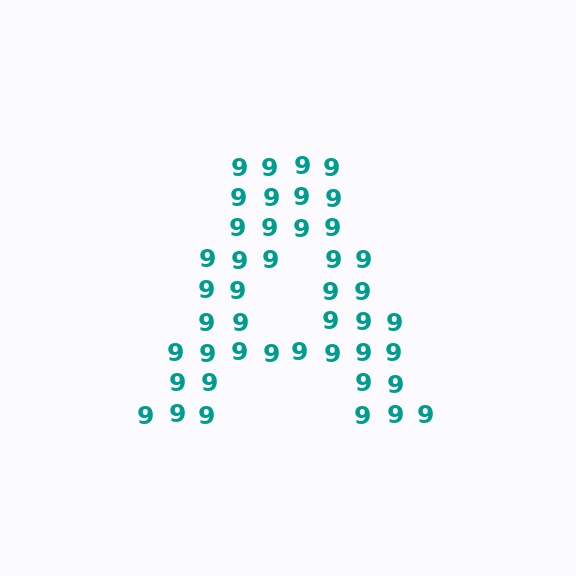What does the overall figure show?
The overall figure shows the letter A.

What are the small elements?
The small elements are digit 9's.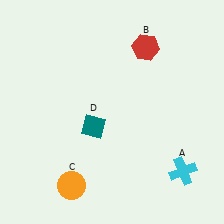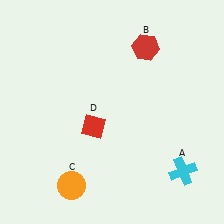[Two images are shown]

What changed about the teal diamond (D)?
In Image 1, D is teal. In Image 2, it changed to red.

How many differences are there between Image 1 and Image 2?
There is 1 difference between the two images.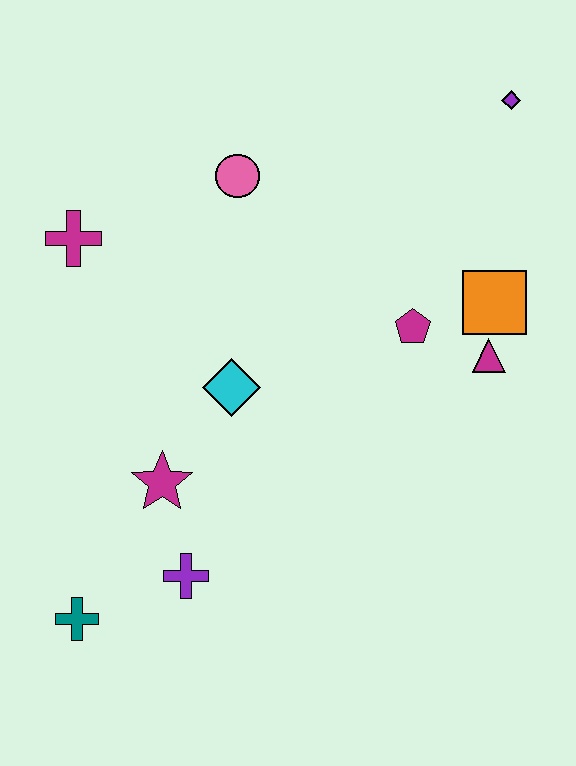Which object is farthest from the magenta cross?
The purple diamond is farthest from the magenta cross.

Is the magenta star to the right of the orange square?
No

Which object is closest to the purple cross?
The magenta star is closest to the purple cross.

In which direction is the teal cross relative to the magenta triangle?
The teal cross is to the left of the magenta triangle.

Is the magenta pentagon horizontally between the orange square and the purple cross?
Yes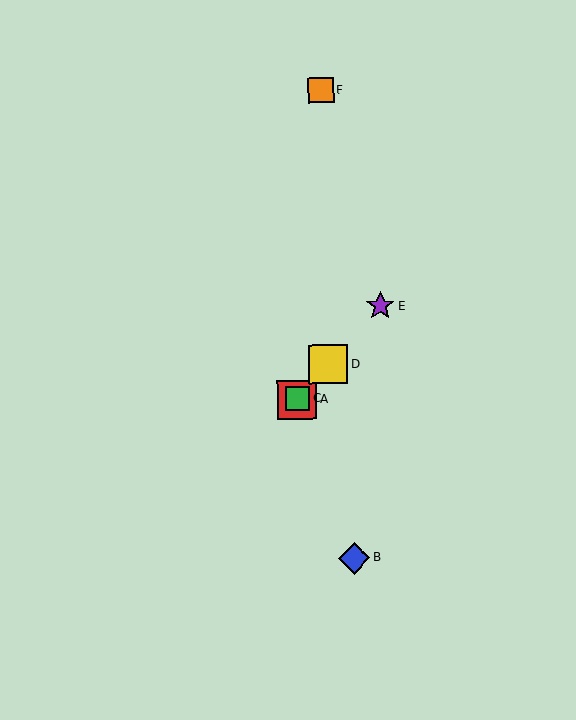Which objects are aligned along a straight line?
Objects A, C, D, E are aligned along a straight line.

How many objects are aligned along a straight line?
4 objects (A, C, D, E) are aligned along a straight line.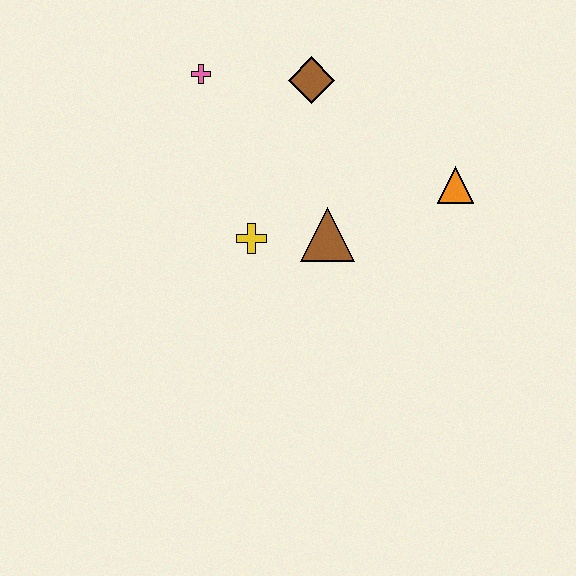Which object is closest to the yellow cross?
The brown triangle is closest to the yellow cross.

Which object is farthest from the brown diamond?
The orange triangle is farthest from the brown diamond.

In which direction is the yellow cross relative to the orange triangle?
The yellow cross is to the left of the orange triangle.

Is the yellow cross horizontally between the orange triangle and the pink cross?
Yes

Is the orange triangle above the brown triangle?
Yes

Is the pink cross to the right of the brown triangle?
No